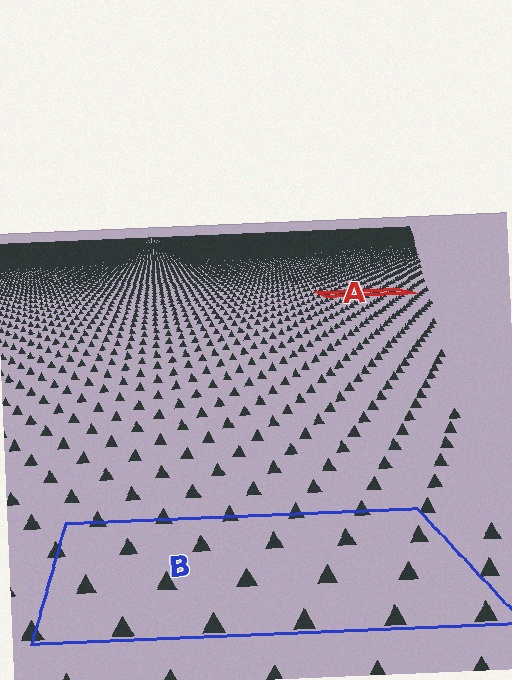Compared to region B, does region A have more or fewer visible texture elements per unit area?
Region A has more texture elements per unit area — they are packed more densely because it is farther away.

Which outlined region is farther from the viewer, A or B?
Region A is farther from the viewer — the texture elements inside it appear smaller and more densely packed.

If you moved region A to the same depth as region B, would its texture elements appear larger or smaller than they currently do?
They would appear larger. At a closer depth, the same texture elements are projected at a bigger on-screen size.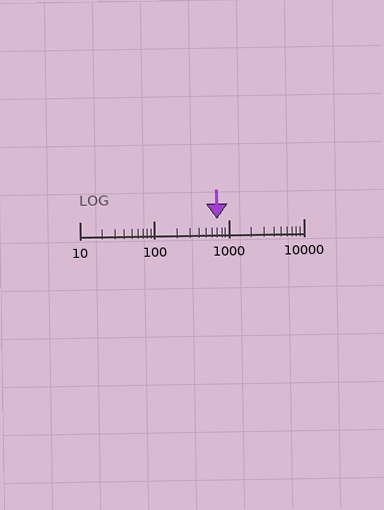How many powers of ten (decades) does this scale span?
The scale spans 3 decades, from 10 to 10000.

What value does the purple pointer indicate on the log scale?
The pointer indicates approximately 700.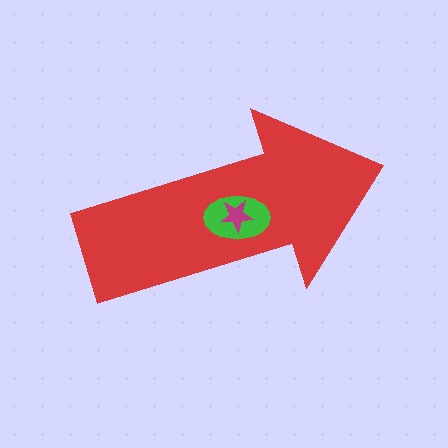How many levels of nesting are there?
3.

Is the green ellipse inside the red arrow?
Yes.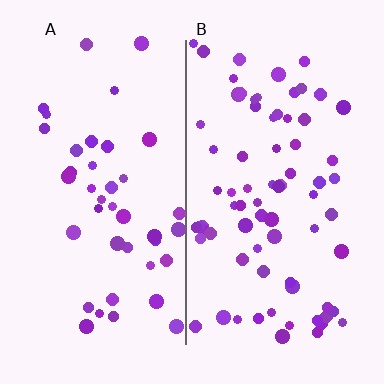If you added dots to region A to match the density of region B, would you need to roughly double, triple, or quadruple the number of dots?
Approximately double.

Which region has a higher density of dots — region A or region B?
B (the right).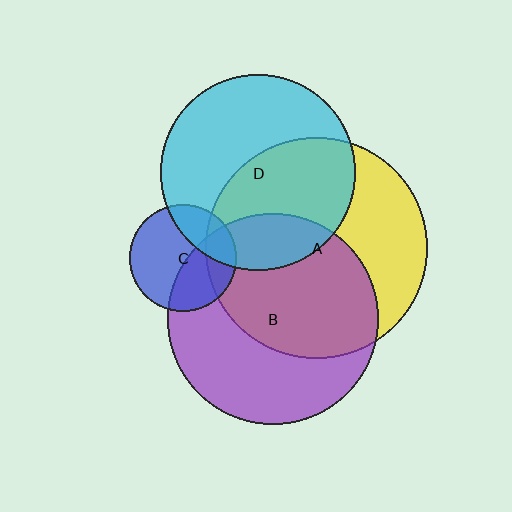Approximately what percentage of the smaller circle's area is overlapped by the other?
Approximately 20%.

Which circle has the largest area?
Circle A (yellow).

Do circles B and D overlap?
Yes.